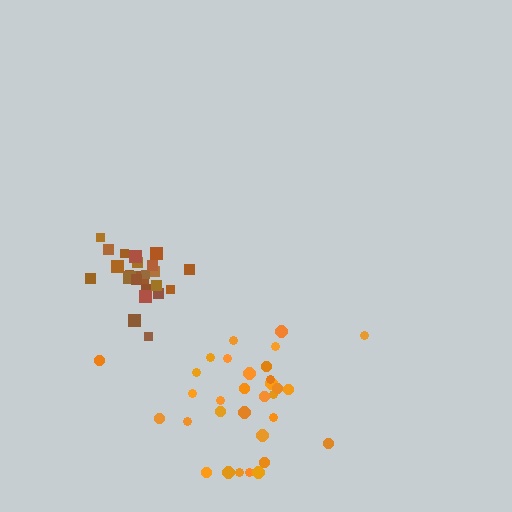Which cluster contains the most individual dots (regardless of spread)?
Orange (32).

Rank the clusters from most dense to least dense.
brown, orange.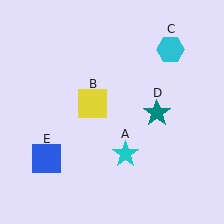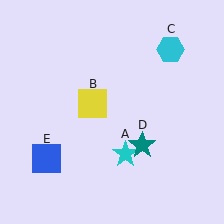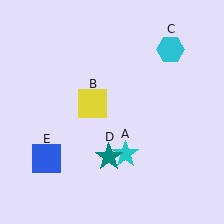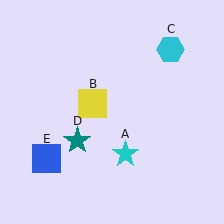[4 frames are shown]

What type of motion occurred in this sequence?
The teal star (object D) rotated clockwise around the center of the scene.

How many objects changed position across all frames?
1 object changed position: teal star (object D).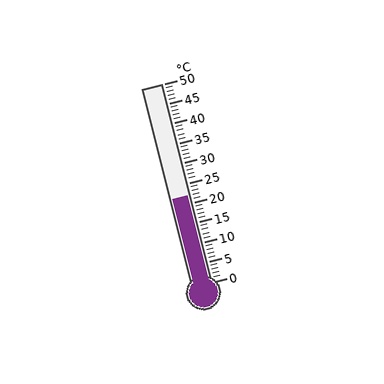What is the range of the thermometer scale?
The thermometer scale ranges from 0°C to 50°C.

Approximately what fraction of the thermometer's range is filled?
The thermometer is filled to approximately 45% of its range.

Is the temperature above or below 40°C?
The temperature is below 40°C.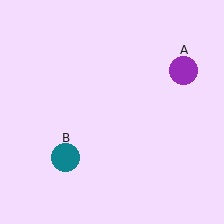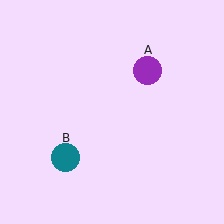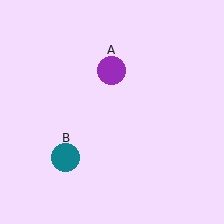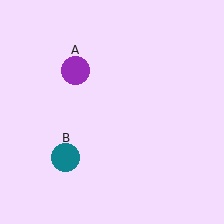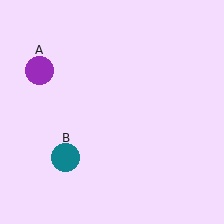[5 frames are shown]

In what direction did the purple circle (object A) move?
The purple circle (object A) moved left.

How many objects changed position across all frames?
1 object changed position: purple circle (object A).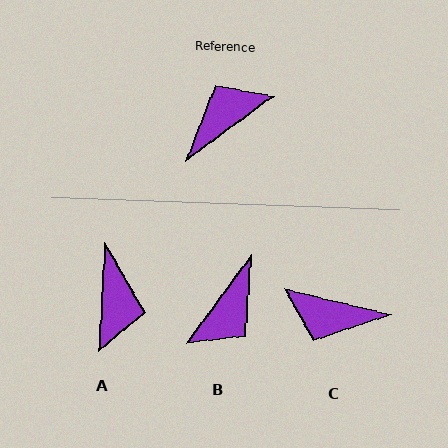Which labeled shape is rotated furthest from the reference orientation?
B, about 163 degrees away.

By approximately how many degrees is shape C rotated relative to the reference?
Approximately 131 degrees counter-clockwise.